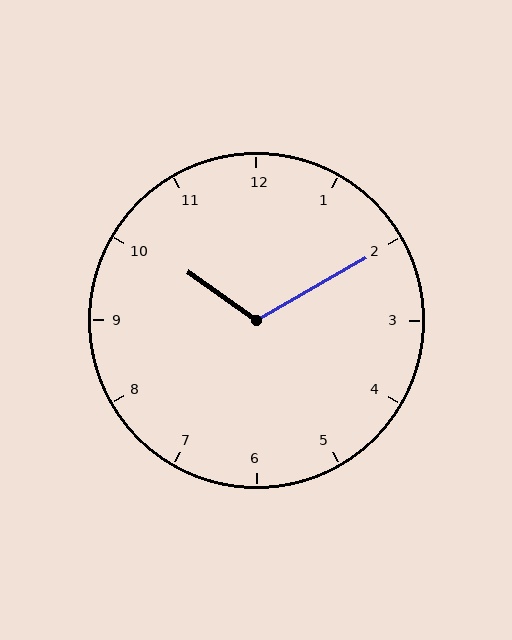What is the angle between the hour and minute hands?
Approximately 115 degrees.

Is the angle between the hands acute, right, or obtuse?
It is obtuse.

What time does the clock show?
10:10.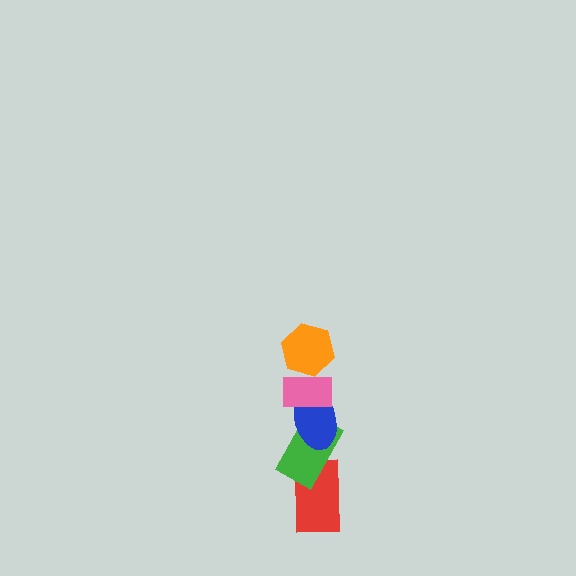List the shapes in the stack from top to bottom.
From top to bottom: the orange hexagon, the pink rectangle, the blue ellipse, the green rectangle, the red rectangle.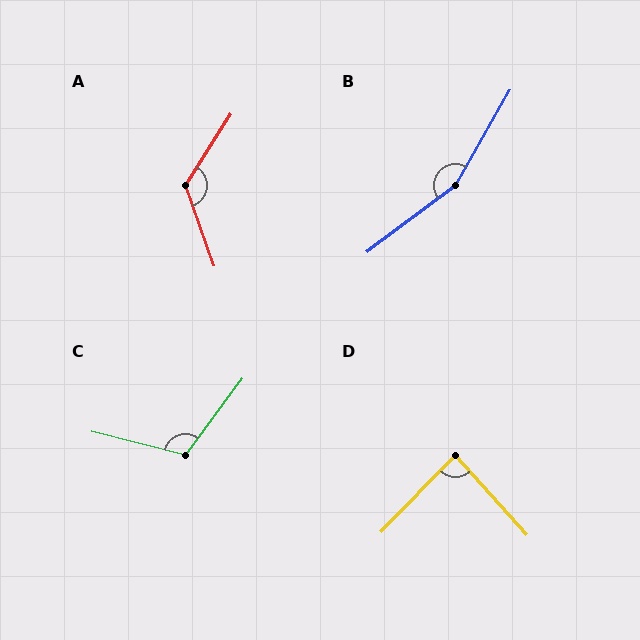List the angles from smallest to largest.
D (86°), C (112°), A (128°), B (157°).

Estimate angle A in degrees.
Approximately 128 degrees.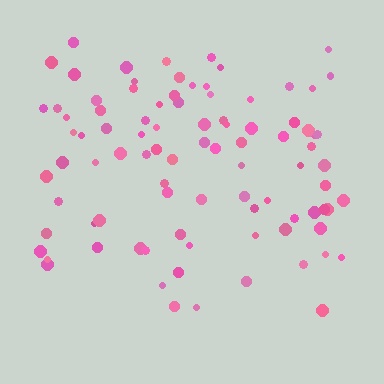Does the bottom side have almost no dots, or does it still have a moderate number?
Still a moderate number, just noticeably fewer than the top.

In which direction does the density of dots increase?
From bottom to top, with the top side densest.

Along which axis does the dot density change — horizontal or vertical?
Vertical.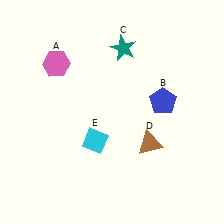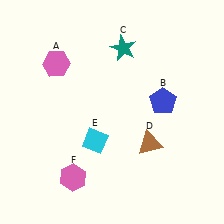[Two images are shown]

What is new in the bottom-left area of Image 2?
A pink hexagon (F) was added in the bottom-left area of Image 2.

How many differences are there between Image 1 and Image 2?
There is 1 difference between the two images.